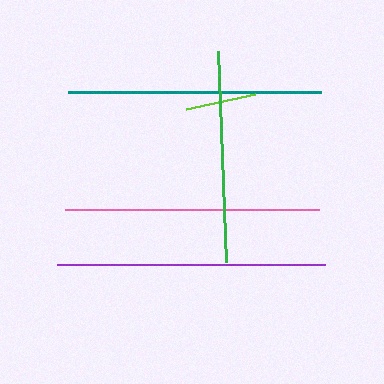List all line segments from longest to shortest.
From longest to shortest: purple, pink, teal, green, lime.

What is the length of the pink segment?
The pink segment is approximately 254 pixels long.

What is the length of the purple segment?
The purple segment is approximately 268 pixels long.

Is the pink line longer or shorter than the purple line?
The purple line is longer than the pink line.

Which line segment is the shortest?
The lime line is the shortest at approximately 71 pixels.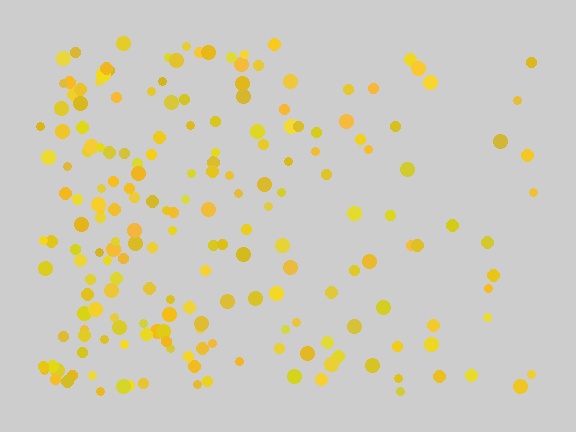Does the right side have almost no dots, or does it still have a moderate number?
Still a moderate number, just noticeably fewer than the left.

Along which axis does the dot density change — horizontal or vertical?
Horizontal.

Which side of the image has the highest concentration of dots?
The left.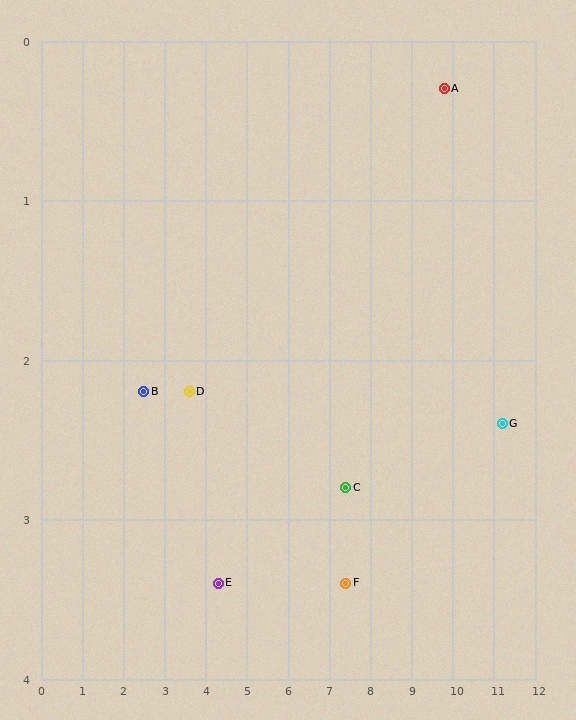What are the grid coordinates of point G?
Point G is at approximately (11.2, 2.4).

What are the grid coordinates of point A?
Point A is at approximately (9.8, 0.3).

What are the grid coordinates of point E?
Point E is at approximately (4.3, 3.4).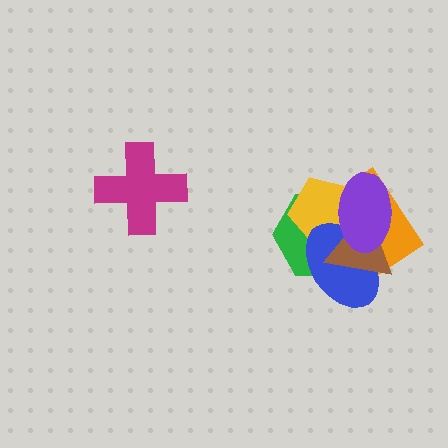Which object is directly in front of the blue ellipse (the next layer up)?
The brown triangle is directly in front of the blue ellipse.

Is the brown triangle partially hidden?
Yes, it is partially covered by another shape.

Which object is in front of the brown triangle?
The purple ellipse is in front of the brown triangle.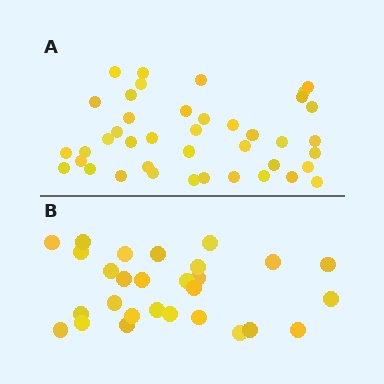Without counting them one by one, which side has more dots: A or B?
Region A (the top region) has more dots.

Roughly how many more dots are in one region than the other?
Region A has approximately 15 more dots than region B.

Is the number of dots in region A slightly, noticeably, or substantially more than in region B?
Region A has substantially more. The ratio is roughly 1.5 to 1.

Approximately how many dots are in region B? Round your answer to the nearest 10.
About 30 dots. (The exact count is 28, which rounds to 30.)